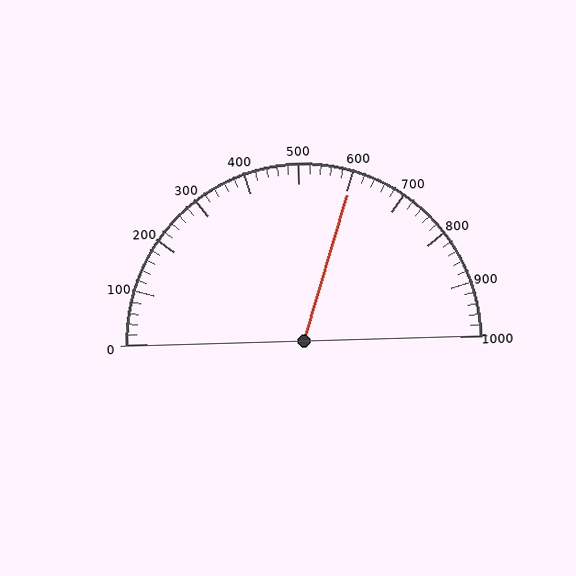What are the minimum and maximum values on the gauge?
The gauge ranges from 0 to 1000.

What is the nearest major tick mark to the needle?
The nearest major tick mark is 600.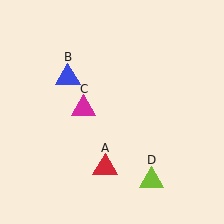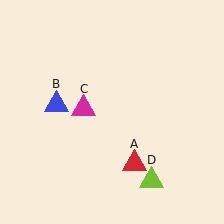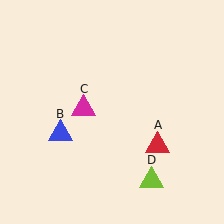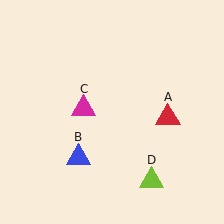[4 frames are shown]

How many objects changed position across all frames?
2 objects changed position: red triangle (object A), blue triangle (object B).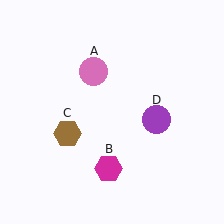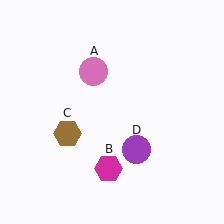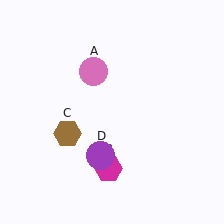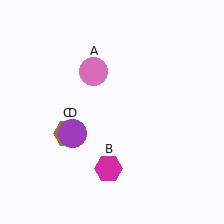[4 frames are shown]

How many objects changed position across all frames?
1 object changed position: purple circle (object D).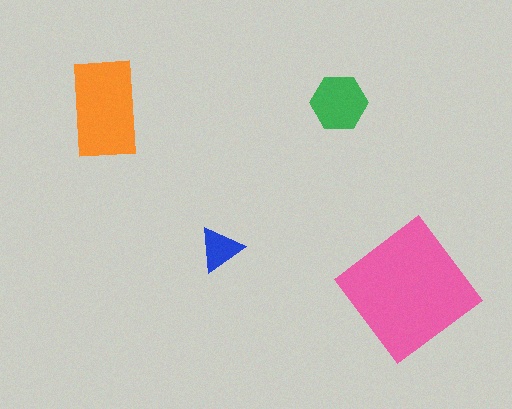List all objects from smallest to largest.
The blue triangle, the green hexagon, the orange rectangle, the pink diamond.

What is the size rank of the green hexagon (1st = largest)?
3rd.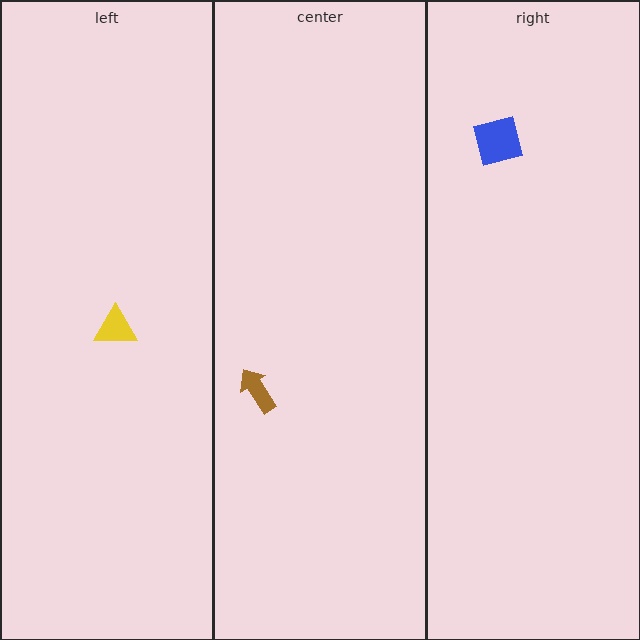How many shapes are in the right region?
1.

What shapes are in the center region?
The brown arrow.